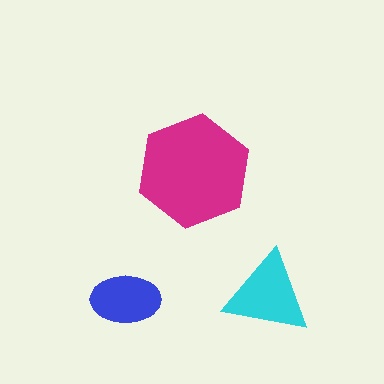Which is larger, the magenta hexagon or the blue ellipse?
The magenta hexagon.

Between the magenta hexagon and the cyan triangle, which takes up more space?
The magenta hexagon.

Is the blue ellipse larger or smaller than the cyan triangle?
Smaller.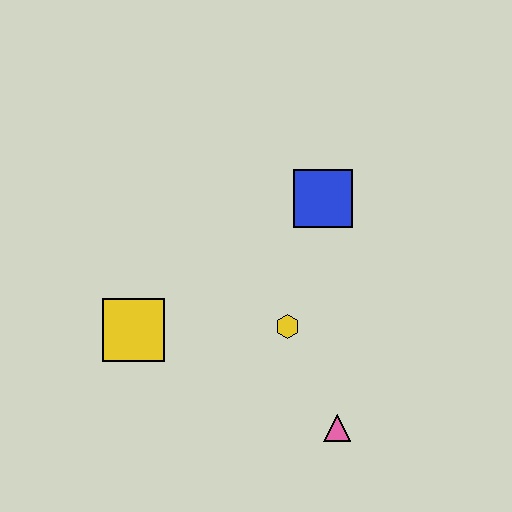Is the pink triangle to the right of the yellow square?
Yes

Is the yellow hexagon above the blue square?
No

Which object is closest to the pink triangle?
The yellow hexagon is closest to the pink triangle.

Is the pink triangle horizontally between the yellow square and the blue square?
No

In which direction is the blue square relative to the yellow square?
The blue square is to the right of the yellow square.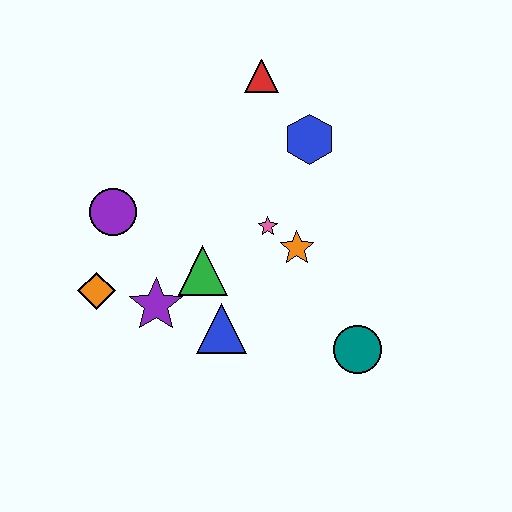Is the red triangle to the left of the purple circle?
No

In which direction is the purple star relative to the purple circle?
The purple star is below the purple circle.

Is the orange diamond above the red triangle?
No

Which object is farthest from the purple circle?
The teal circle is farthest from the purple circle.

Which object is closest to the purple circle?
The orange diamond is closest to the purple circle.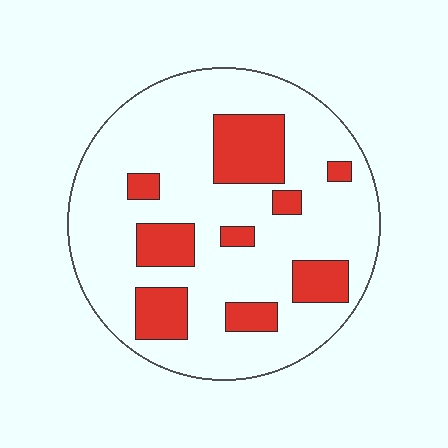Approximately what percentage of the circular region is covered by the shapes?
Approximately 20%.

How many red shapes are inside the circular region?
9.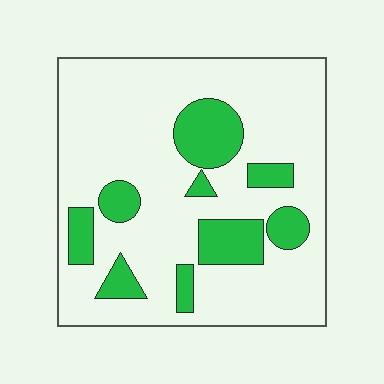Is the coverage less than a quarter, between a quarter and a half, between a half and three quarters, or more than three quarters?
Less than a quarter.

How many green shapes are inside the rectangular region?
9.